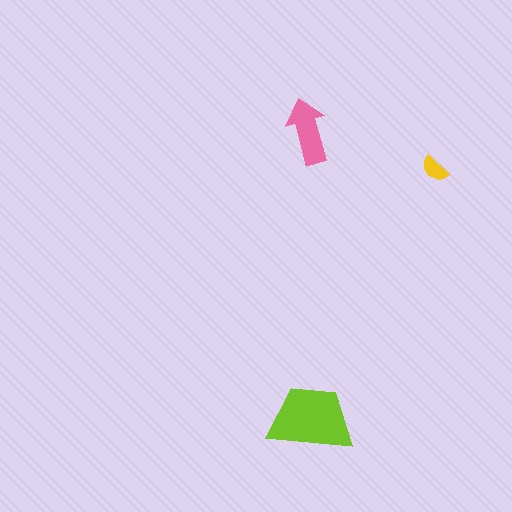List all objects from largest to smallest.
The lime trapezoid, the pink arrow, the yellow semicircle.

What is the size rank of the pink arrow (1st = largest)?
2nd.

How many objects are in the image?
There are 3 objects in the image.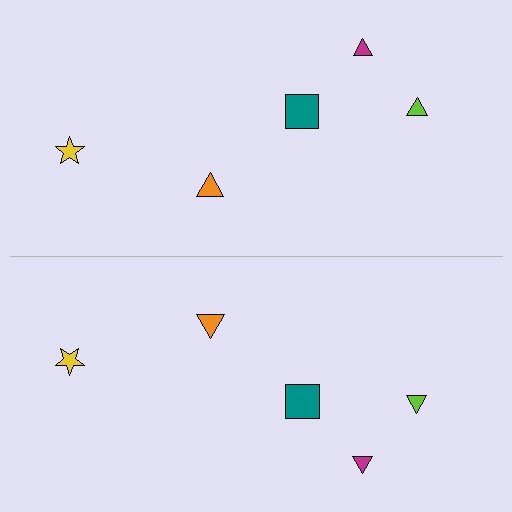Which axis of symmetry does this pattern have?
The pattern has a horizontal axis of symmetry running through the center of the image.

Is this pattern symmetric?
Yes, this pattern has bilateral (reflection) symmetry.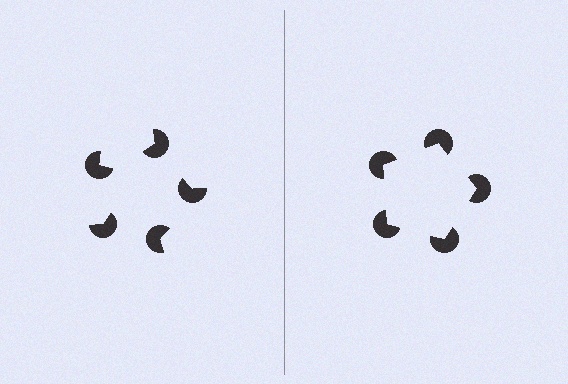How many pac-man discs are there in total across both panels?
10 — 5 on each side.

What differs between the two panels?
The pac-man discs are positioned identically on both sides; only the wedge orientations differ. On the right they align to a pentagon; on the left they are misaligned.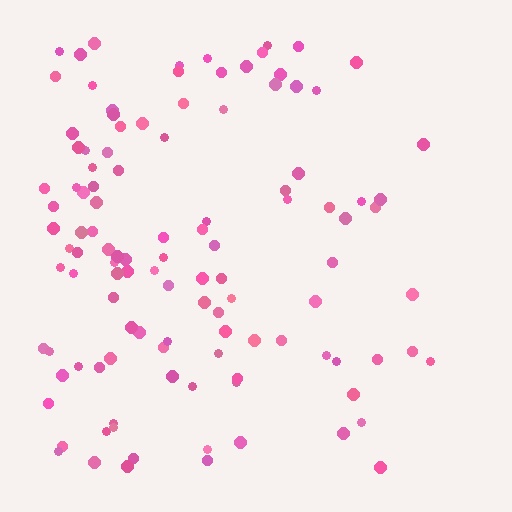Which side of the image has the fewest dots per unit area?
The right.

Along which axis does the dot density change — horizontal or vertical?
Horizontal.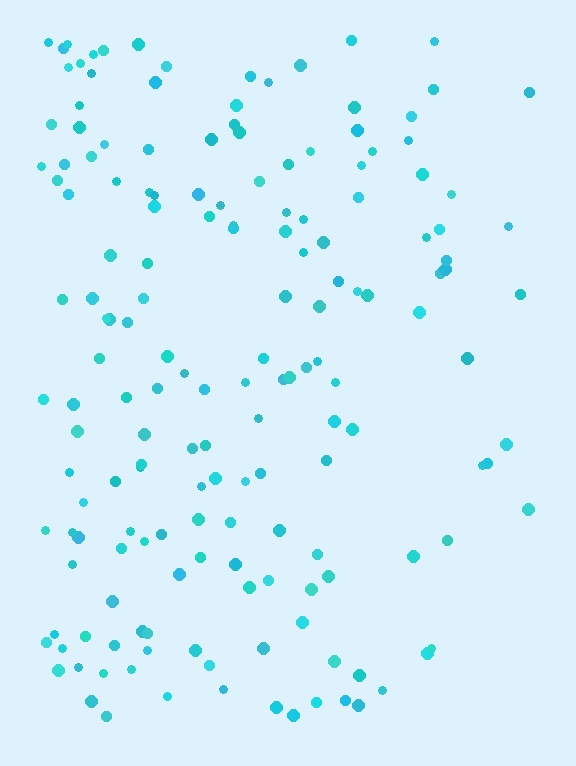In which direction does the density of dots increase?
From right to left, with the left side densest.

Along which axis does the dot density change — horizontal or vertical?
Horizontal.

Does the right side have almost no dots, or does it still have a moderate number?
Still a moderate number, just noticeably fewer than the left.